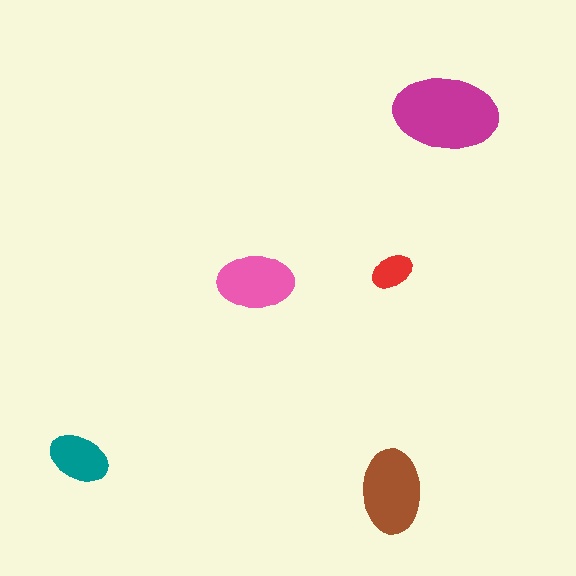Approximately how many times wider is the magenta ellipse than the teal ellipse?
About 1.5 times wider.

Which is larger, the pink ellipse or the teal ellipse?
The pink one.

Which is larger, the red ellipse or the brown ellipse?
The brown one.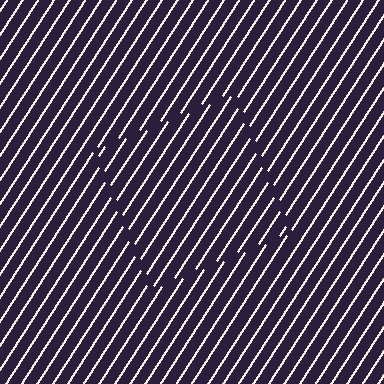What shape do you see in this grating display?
An illusory square. The interior of the shape contains the same grating, shifted by half a period — the contour is defined by the phase discontinuity where line-ends from the inner and outer gratings abut.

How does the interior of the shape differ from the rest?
The interior of the shape contains the same grating, shifted by half a period — the contour is defined by the phase discontinuity where line-ends from the inner and outer gratings abut.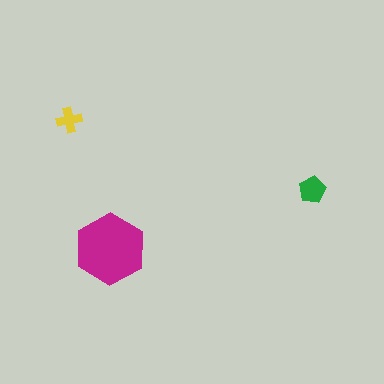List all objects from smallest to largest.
The yellow cross, the green pentagon, the magenta hexagon.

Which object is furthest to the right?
The green pentagon is rightmost.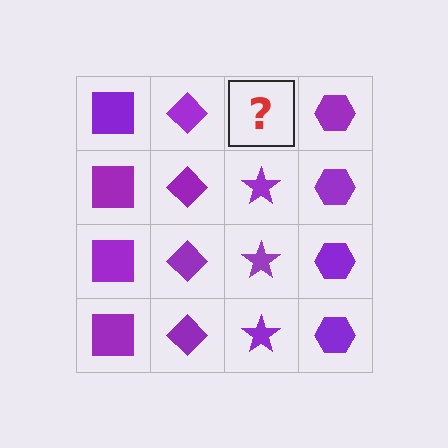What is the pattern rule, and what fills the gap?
The rule is that each column has a consistent shape. The gap should be filled with a purple star.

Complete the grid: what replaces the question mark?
The question mark should be replaced with a purple star.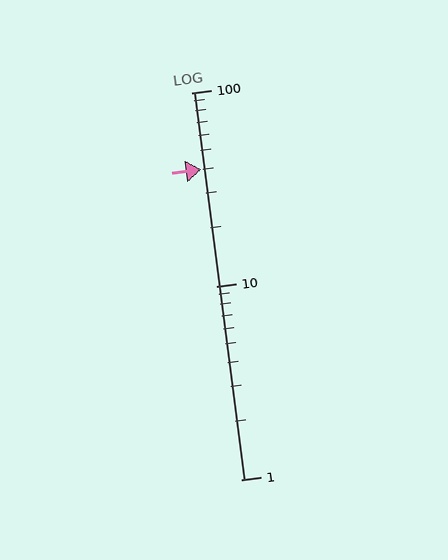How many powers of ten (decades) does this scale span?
The scale spans 2 decades, from 1 to 100.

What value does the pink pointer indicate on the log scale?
The pointer indicates approximately 40.